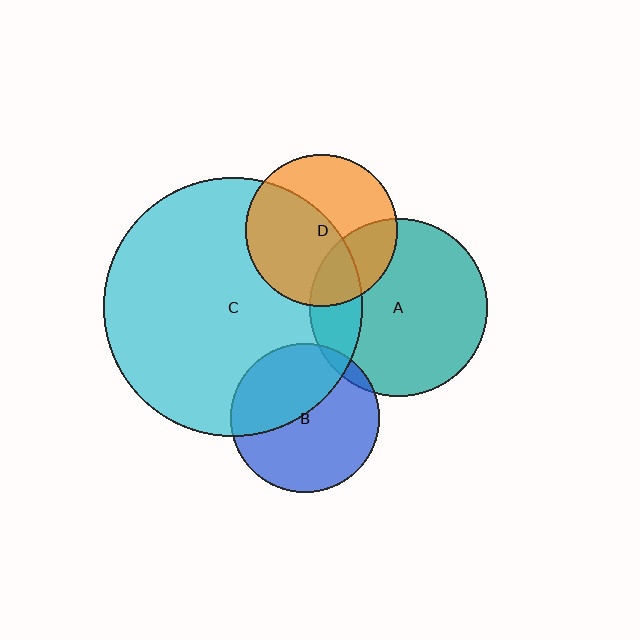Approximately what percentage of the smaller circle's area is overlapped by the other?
Approximately 40%.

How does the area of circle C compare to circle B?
Approximately 3.0 times.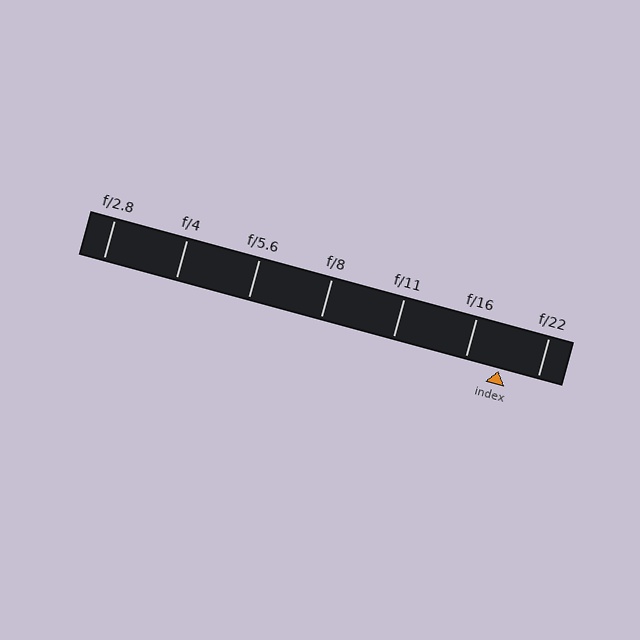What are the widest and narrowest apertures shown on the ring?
The widest aperture shown is f/2.8 and the narrowest is f/22.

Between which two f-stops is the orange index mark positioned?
The index mark is between f/16 and f/22.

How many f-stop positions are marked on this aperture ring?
There are 7 f-stop positions marked.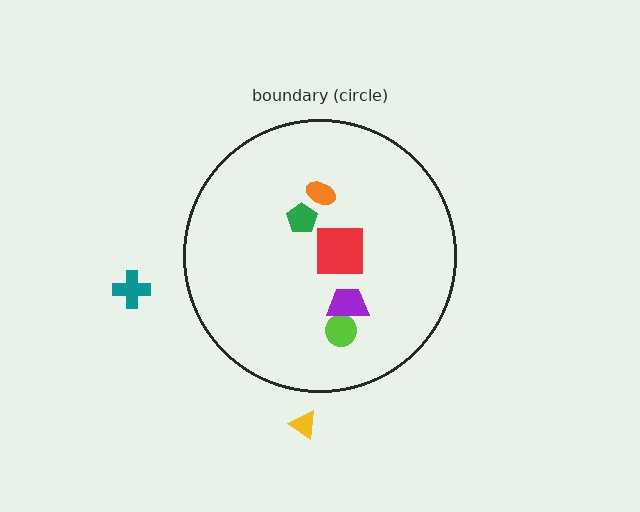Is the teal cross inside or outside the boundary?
Outside.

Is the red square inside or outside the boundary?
Inside.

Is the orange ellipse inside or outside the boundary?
Inside.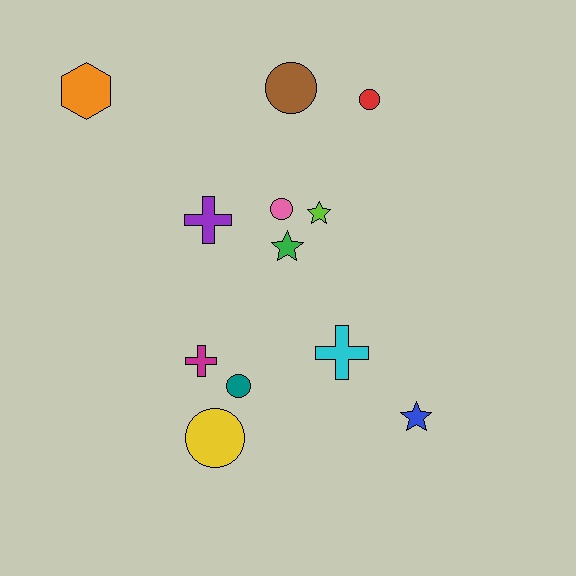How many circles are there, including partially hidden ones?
There are 5 circles.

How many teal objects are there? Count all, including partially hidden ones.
There is 1 teal object.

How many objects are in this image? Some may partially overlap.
There are 12 objects.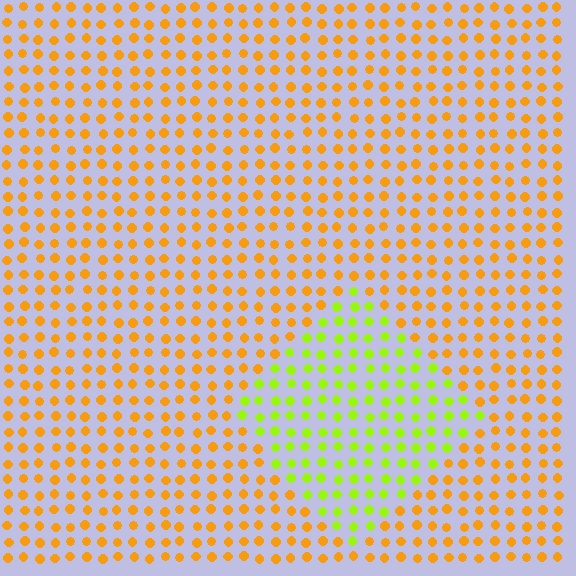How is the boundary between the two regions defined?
The boundary is defined purely by a slight shift in hue (about 48 degrees). Spacing, size, and orientation are identical on both sides.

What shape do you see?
I see a diamond.